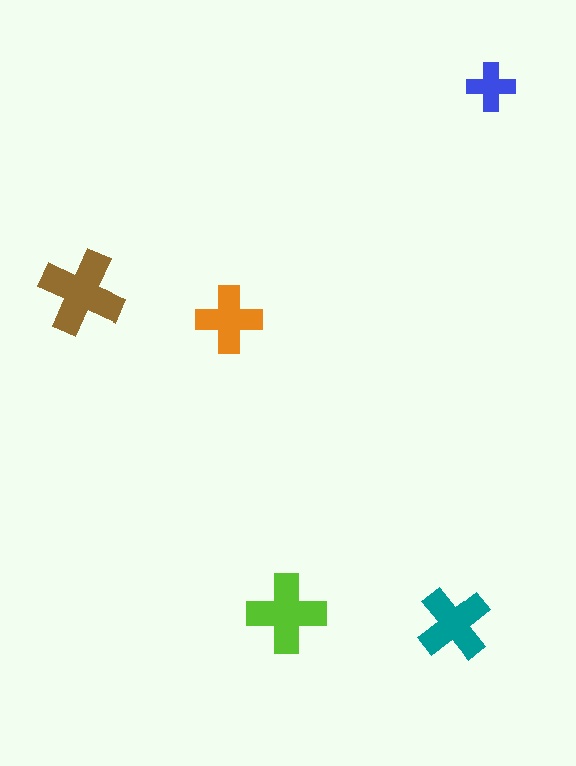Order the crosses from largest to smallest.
the brown one, the lime one, the teal one, the orange one, the blue one.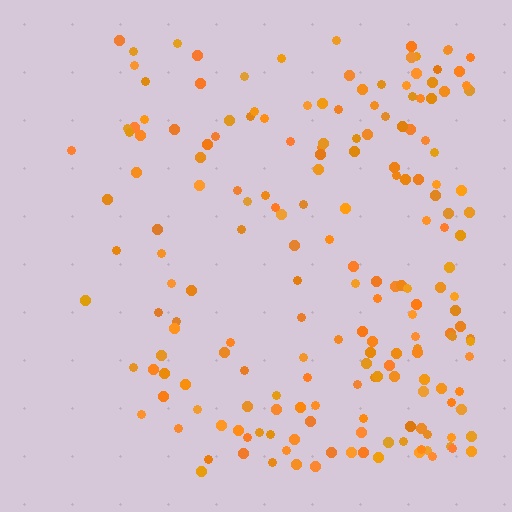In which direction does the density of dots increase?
From left to right, with the right side densest.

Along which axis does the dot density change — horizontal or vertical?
Horizontal.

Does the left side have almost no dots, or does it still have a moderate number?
Still a moderate number, just noticeably fewer than the right.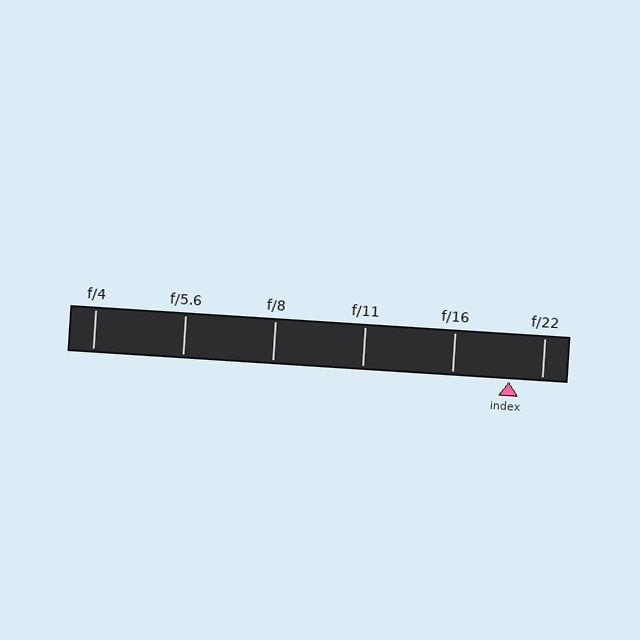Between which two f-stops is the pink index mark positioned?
The index mark is between f/16 and f/22.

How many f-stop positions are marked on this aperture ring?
There are 6 f-stop positions marked.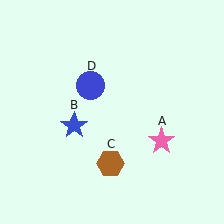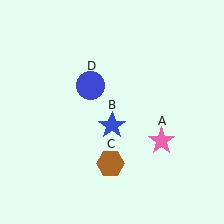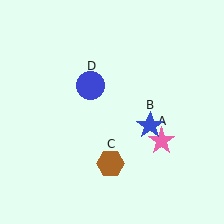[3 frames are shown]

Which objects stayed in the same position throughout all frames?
Pink star (object A) and brown hexagon (object C) and blue circle (object D) remained stationary.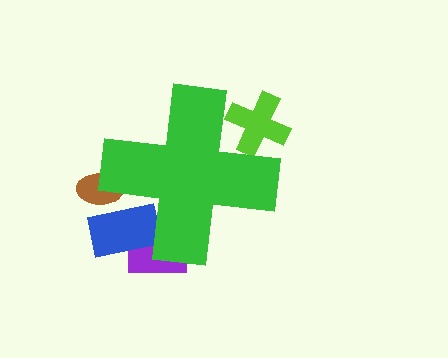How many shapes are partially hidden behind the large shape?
4 shapes are partially hidden.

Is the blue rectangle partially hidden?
Yes, the blue rectangle is partially hidden behind the green cross.